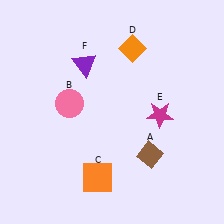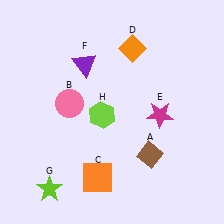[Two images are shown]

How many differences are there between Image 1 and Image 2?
There are 2 differences between the two images.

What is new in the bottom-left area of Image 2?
A lime hexagon (H) was added in the bottom-left area of Image 2.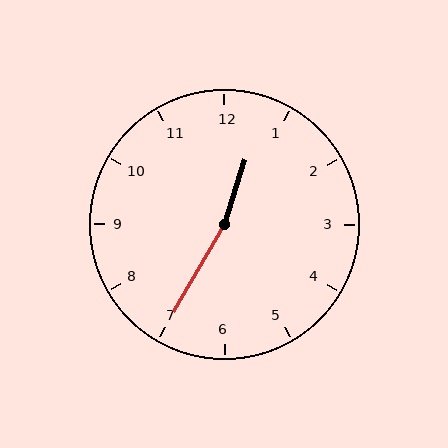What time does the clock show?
12:35.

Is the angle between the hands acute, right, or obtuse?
It is obtuse.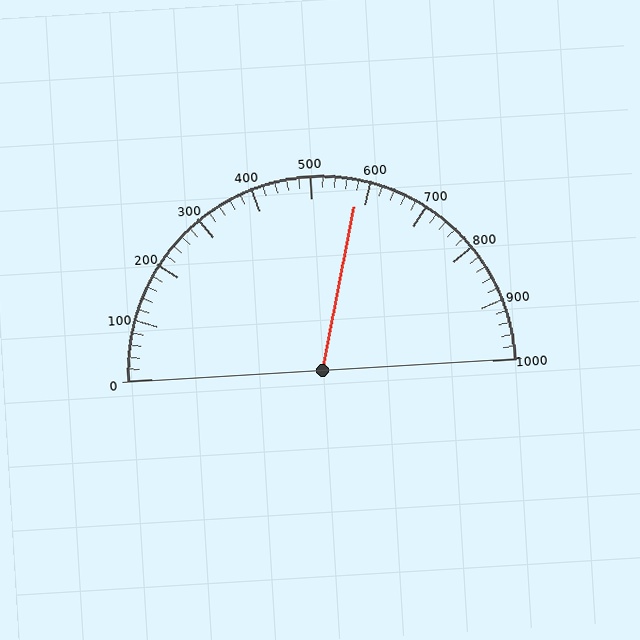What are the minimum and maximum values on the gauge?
The gauge ranges from 0 to 1000.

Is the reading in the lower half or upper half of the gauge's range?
The reading is in the upper half of the range (0 to 1000).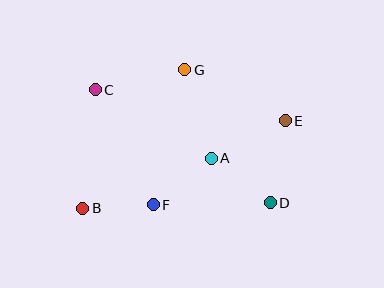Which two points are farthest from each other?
Points B and E are farthest from each other.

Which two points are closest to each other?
Points B and F are closest to each other.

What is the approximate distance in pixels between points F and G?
The distance between F and G is approximately 139 pixels.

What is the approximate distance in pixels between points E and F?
The distance between E and F is approximately 156 pixels.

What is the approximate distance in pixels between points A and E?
The distance between A and E is approximately 83 pixels.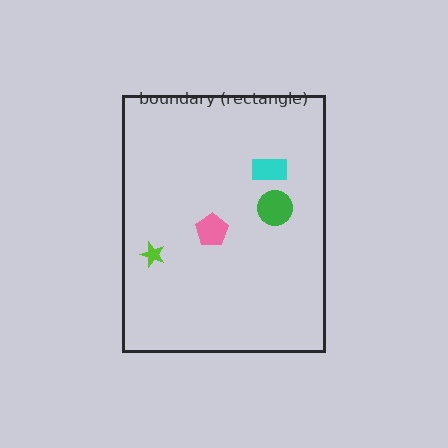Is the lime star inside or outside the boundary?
Inside.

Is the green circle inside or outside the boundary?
Inside.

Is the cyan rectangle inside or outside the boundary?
Inside.